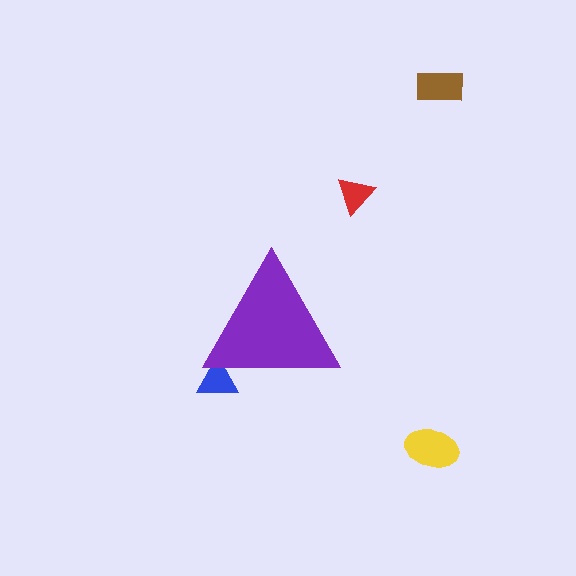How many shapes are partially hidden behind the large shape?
1 shape is partially hidden.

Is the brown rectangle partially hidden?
No, the brown rectangle is fully visible.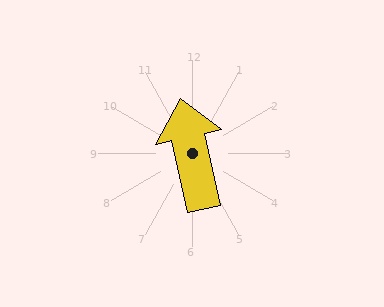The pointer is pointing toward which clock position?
Roughly 12 o'clock.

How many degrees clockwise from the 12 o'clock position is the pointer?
Approximately 348 degrees.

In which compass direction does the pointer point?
North.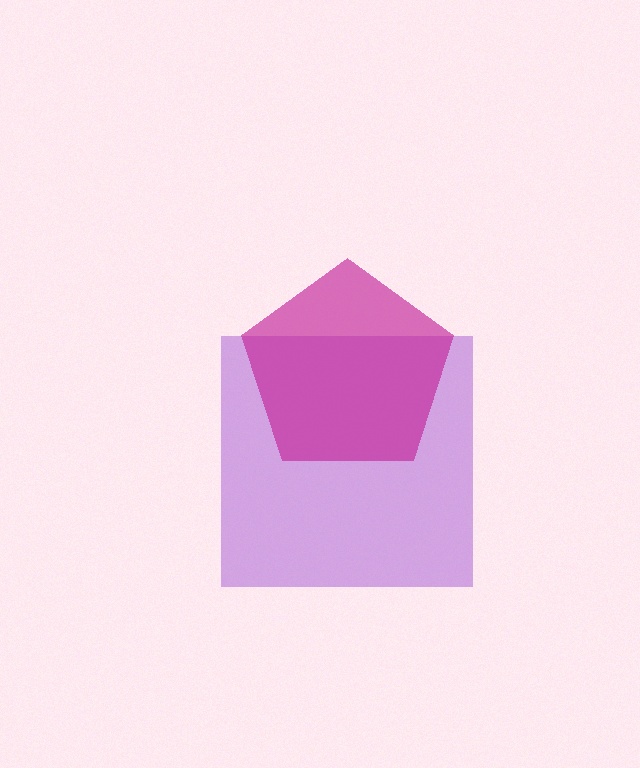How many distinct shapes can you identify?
There are 2 distinct shapes: a purple square, a magenta pentagon.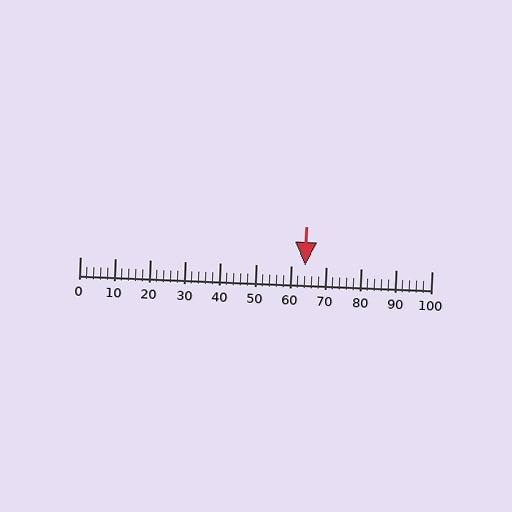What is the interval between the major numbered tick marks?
The major tick marks are spaced 10 units apart.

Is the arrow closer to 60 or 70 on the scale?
The arrow is closer to 60.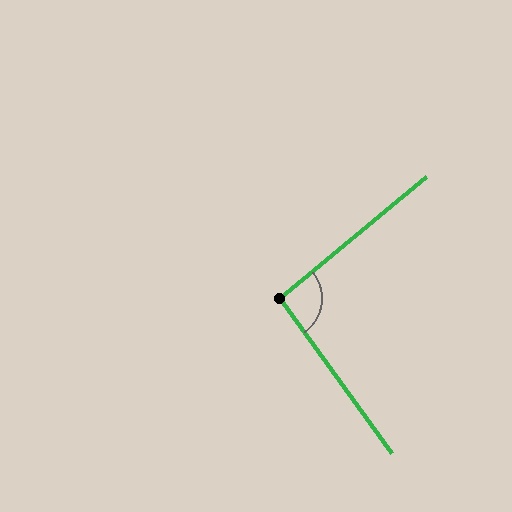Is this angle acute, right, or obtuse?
It is approximately a right angle.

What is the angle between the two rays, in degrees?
Approximately 94 degrees.